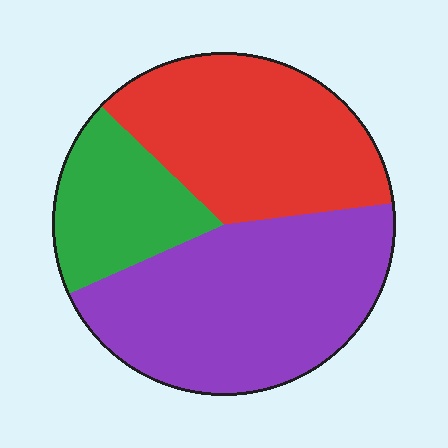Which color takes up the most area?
Purple, at roughly 45%.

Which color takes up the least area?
Green, at roughly 20%.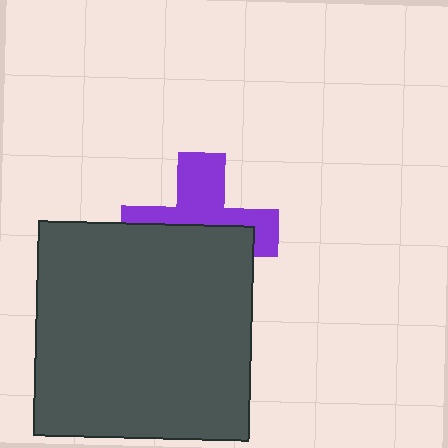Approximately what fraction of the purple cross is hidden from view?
Roughly 52% of the purple cross is hidden behind the dark gray square.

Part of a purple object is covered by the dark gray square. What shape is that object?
It is a cross.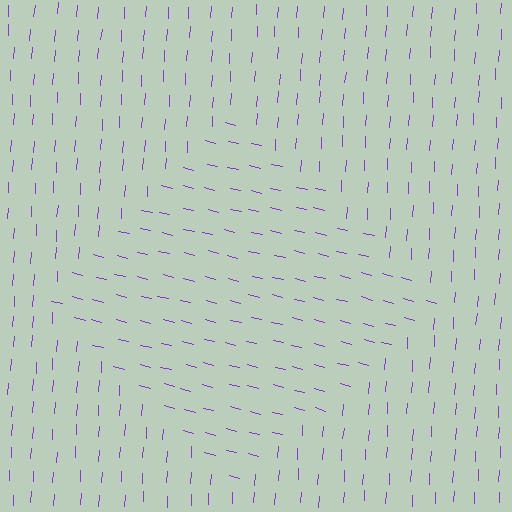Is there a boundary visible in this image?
Yes, there is a texture boundary formed by a change in line orientation.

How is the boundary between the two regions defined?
The boundary is defined purely by a change in line orientation (approximately 79 degrees difference). All lines are the same color and thickness.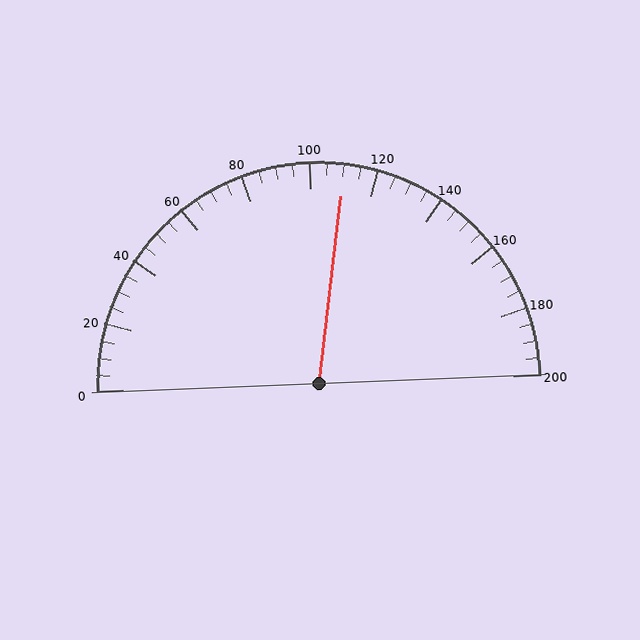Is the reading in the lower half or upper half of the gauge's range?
The reading is in the upper half of the range (0 to 200).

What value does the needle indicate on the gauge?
The needle indicates approximately 110.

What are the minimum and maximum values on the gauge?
The gauge ranges from 0 to 200.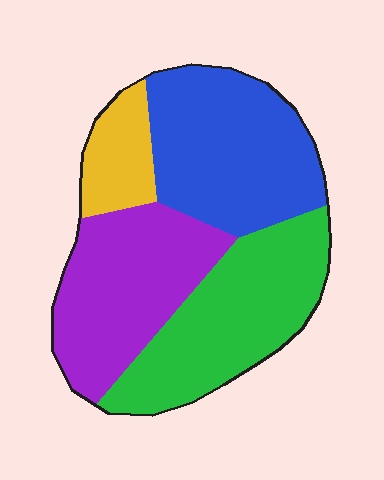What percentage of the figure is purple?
Purple covers roughly 30% of the figure.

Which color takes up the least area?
Yellow, at roughly 10%.